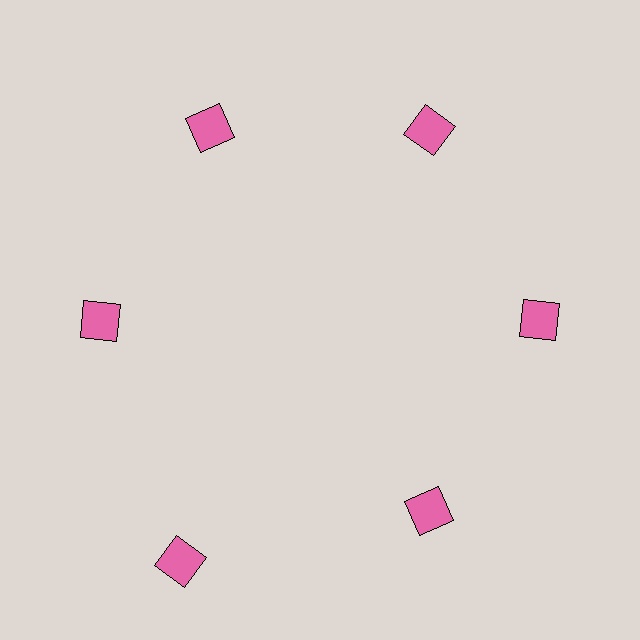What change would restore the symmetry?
The symmetry would be restored by moving it inward, back onto the ring so that all 6 squares sit at equal angles and equal distance from the center.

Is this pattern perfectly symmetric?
No. The 6 pink squares are arranged in a ring, but one element near the 7 o'clock position is pushed outward from the center, breaking the 6-fold rotational symmetry.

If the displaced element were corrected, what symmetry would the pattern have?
It would have 6-fold rotational symmetry — the pattern would map onto itself every 60 degrees.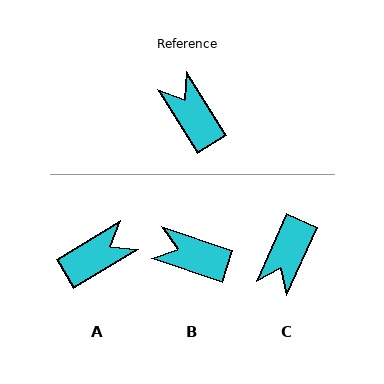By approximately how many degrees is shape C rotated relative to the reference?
Approximately 124 degrees counter-clockwise.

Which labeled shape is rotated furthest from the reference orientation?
C, about 124 degrees away.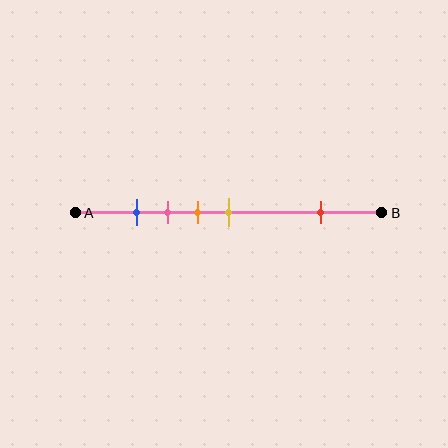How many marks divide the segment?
There are 5 marks dividing the segment.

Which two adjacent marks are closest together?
The blue and pink marks are the closest adjacent pair.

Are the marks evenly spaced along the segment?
No, the marks are not evenly spaced.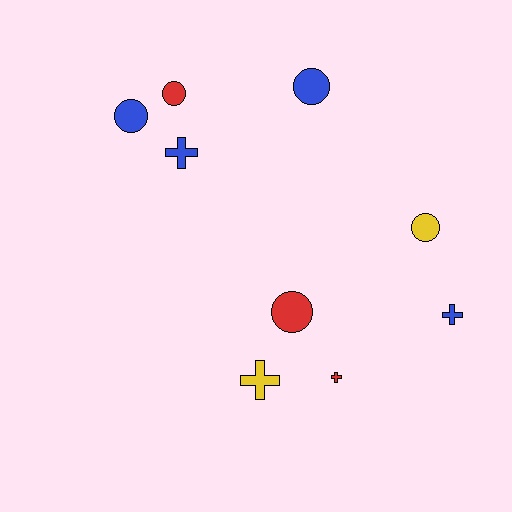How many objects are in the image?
There are 9 objects.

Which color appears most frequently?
Blue, with 4 objects.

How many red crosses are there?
There is 1 red cross.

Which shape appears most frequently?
Circle, with 5 objects.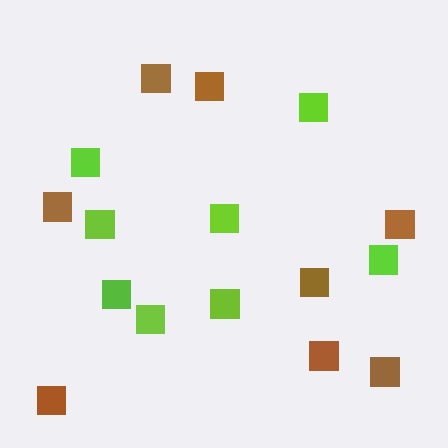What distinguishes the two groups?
There are 2 groups: one group of lime squares (8) and one group of brown squares (8).